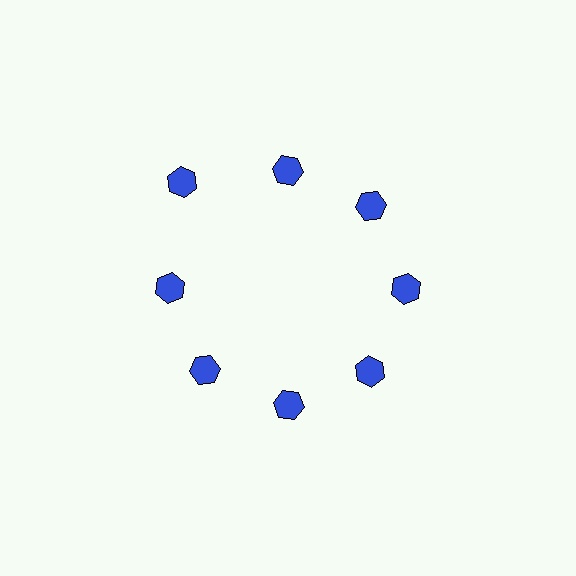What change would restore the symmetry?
The symmetry would be restored by moving it inward, back onto the ring so that all 8 hexagons sit at equal angles and equal distance from the center.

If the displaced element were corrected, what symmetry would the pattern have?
It would have 8-fold rotational symmetry — the pattern would map onto itself every 45 degrees.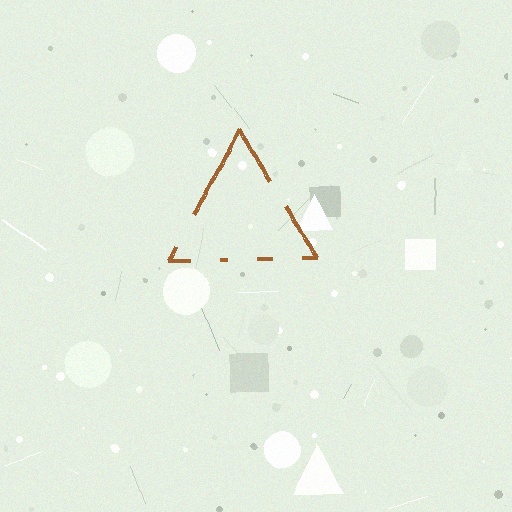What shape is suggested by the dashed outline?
The dashed outline suggests a triangle.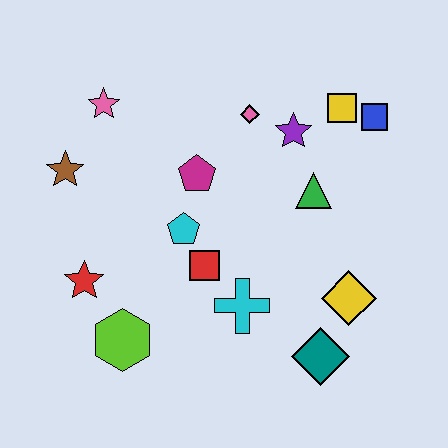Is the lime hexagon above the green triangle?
No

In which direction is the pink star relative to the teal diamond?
The pink star is above the teal diamond.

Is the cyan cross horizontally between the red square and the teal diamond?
Yes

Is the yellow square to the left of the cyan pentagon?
No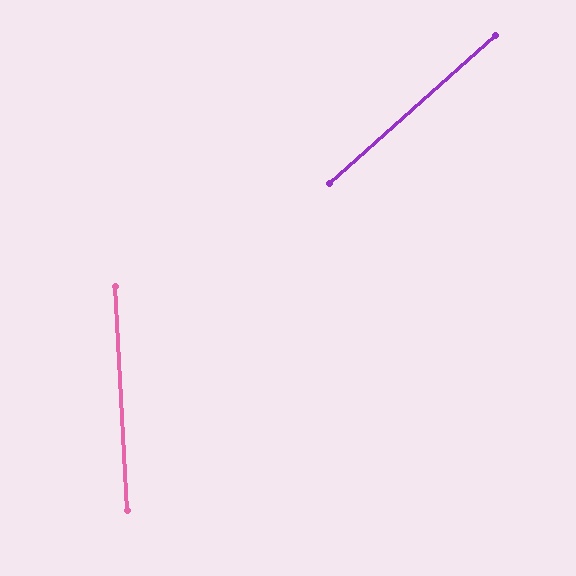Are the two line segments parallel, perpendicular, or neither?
Neither parallel nor perpendicular — they differ by about 51°.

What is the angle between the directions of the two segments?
Approximately 51 degrees.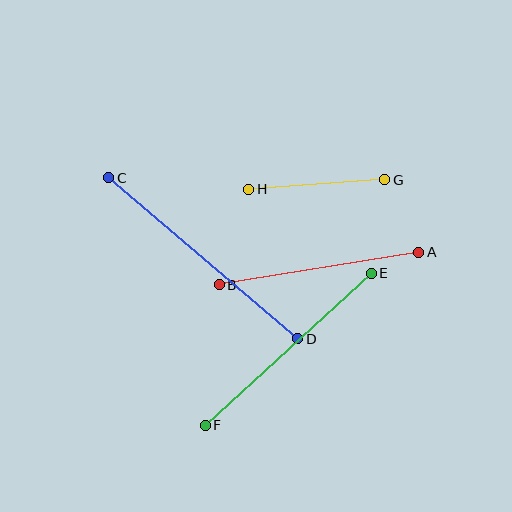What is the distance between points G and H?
The distance is approximately 136 pixels.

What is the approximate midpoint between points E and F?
The midpoint is at approximately (288, 349) pixels.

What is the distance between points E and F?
The distance is approximately 225 pixels.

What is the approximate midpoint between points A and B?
The midpoint is at approximately (319, 269) pixels.